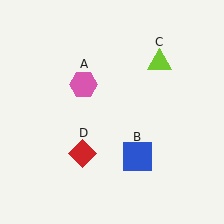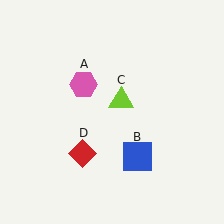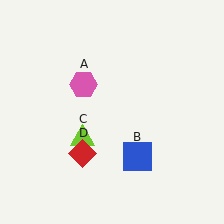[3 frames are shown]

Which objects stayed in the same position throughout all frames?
Pink hexagon (object A) and blue square (object B) and red diamond (object D) remained stationary.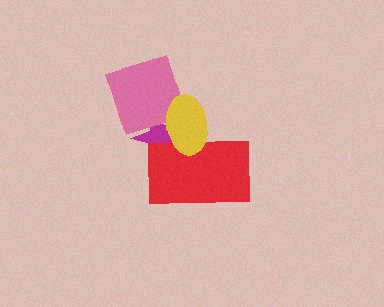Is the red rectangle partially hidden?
Yes, it is partially covered by another shape.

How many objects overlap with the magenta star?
3 objects overlap with the magenta star.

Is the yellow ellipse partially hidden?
No, no other shape covers it.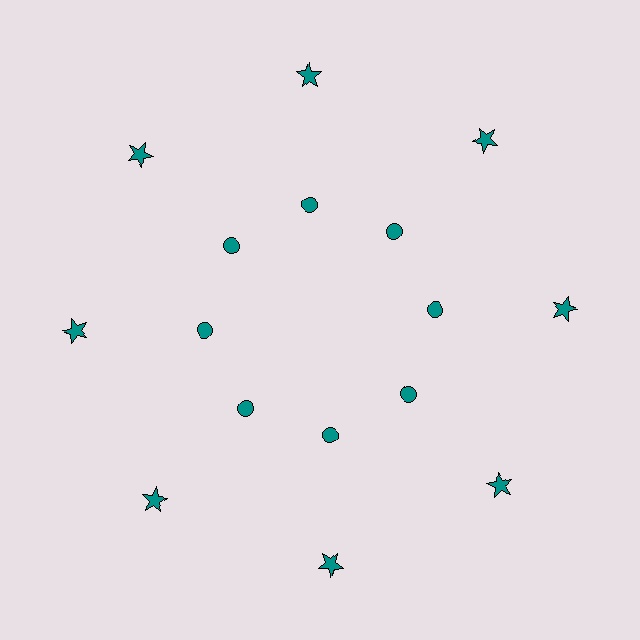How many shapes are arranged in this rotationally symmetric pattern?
There are 16 shapes, arranged in 8 groups of 2.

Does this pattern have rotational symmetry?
Yes, this pattern has 8-fold rotational symmetry. It looks the same after rotating 45 degrees around the center.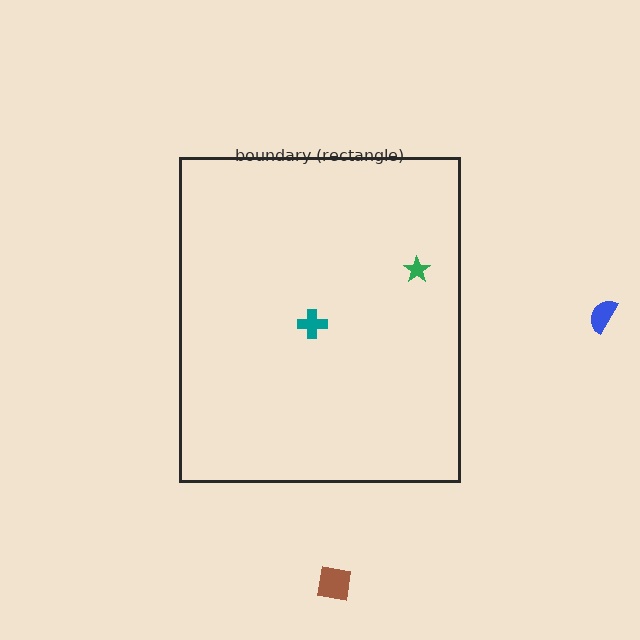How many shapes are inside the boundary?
2 inside, 2 outside.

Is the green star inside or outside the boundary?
Inside.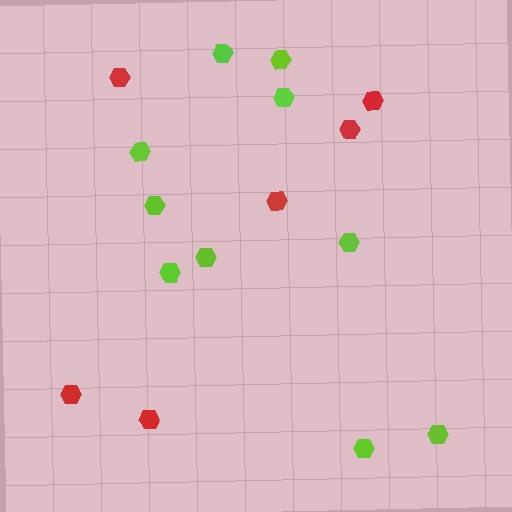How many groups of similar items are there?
There are 2 groups: one group of red hexagons (6) and one group of lime hexagons (10).